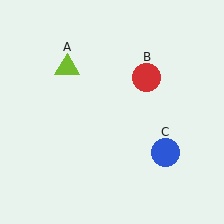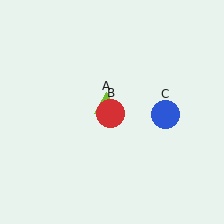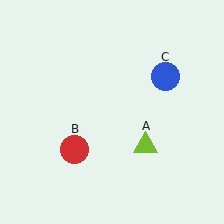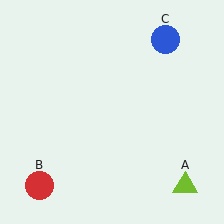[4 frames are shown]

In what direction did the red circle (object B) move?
The red circle (object B) moved down and to the left.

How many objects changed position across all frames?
3 objects changed position: lime triangle (object A), red circle (object B), blue circle (object C).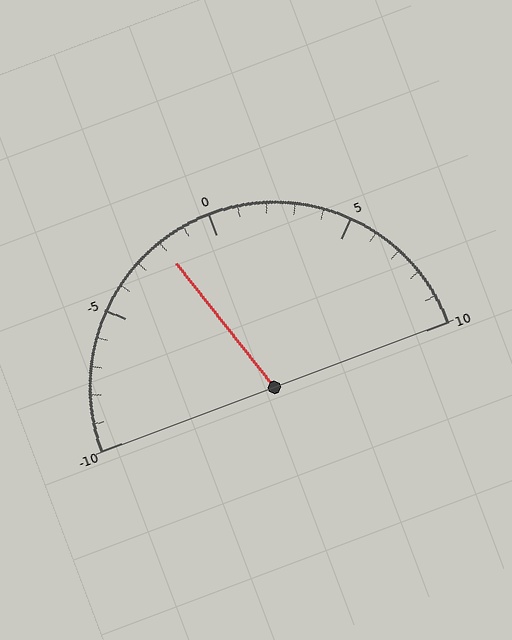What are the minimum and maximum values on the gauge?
The gauge ranges from -10 to 10.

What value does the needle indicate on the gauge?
The needle indicates approximately -2.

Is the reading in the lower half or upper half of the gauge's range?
The reading is in the lower half of the range (-10 to 10).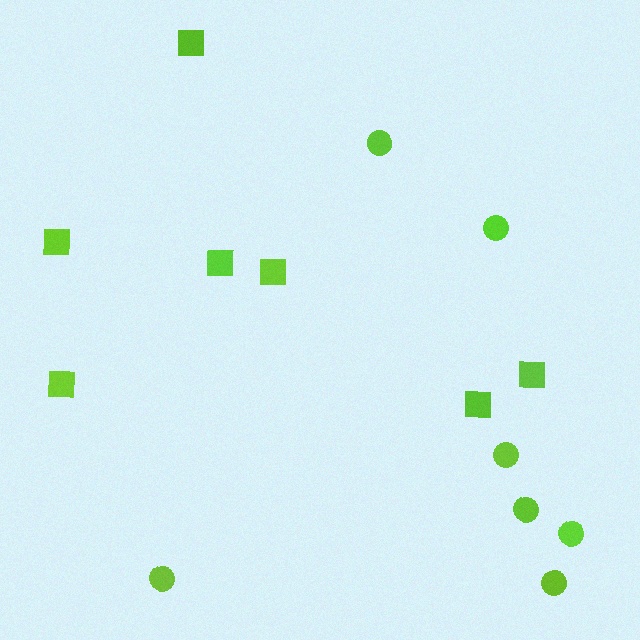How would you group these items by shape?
There are 2 groups: one group of squares (7) and one group of circles (7).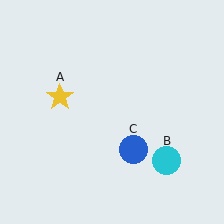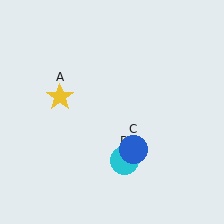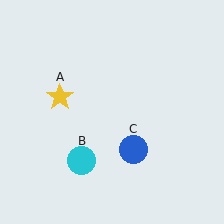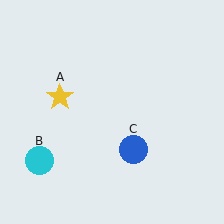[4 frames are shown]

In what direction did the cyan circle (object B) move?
The cyan circle (object B) moved left.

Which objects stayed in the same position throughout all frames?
Yellow star (object A) and blue circle (object C) remained stationary.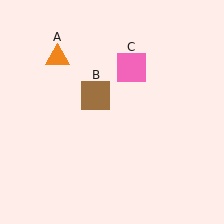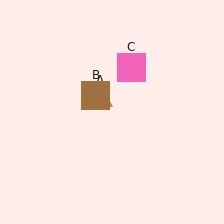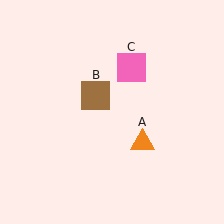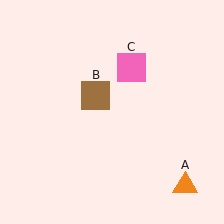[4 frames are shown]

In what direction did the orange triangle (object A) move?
The orange triangle (object A) moved down and to the right.